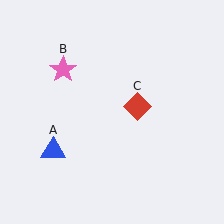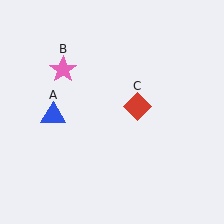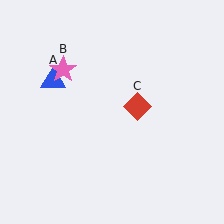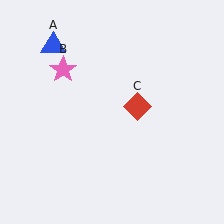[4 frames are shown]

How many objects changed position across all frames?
1 object changed position: blue triangle (object A).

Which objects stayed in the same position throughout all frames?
Pink star (object B) and red diamond (object C) remained stationary.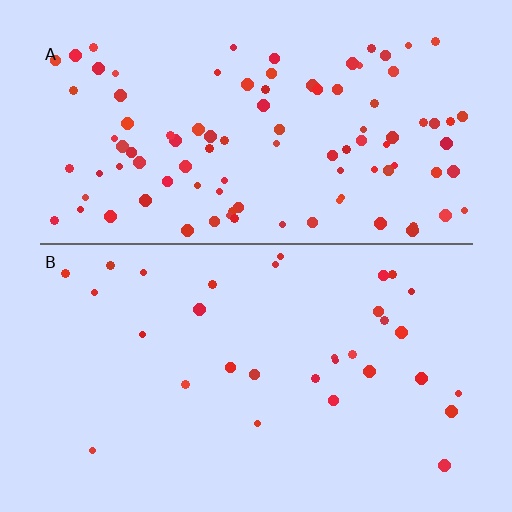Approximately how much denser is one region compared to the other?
Approximately 3.2× — region A over region B.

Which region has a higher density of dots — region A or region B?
A (the top).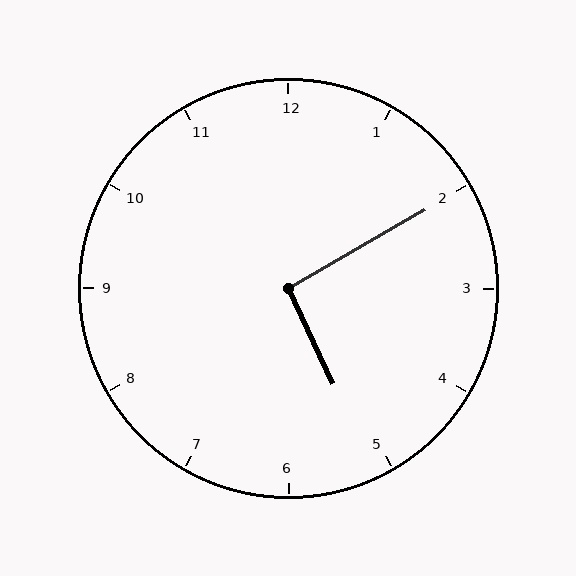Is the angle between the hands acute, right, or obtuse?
It is right.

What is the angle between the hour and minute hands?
Approximately 95 degrees.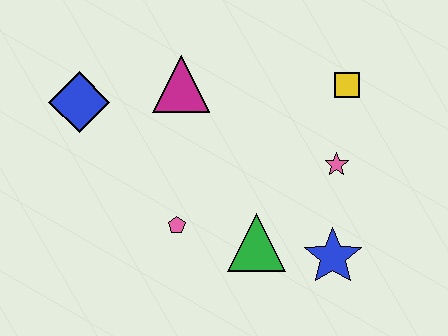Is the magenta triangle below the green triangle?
No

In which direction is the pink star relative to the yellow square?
The pink star is below the yellow square.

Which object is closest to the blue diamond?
The magenta triangle is closest to the blue diamond.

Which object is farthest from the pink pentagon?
The yellow square is farthest from the pink pentagon.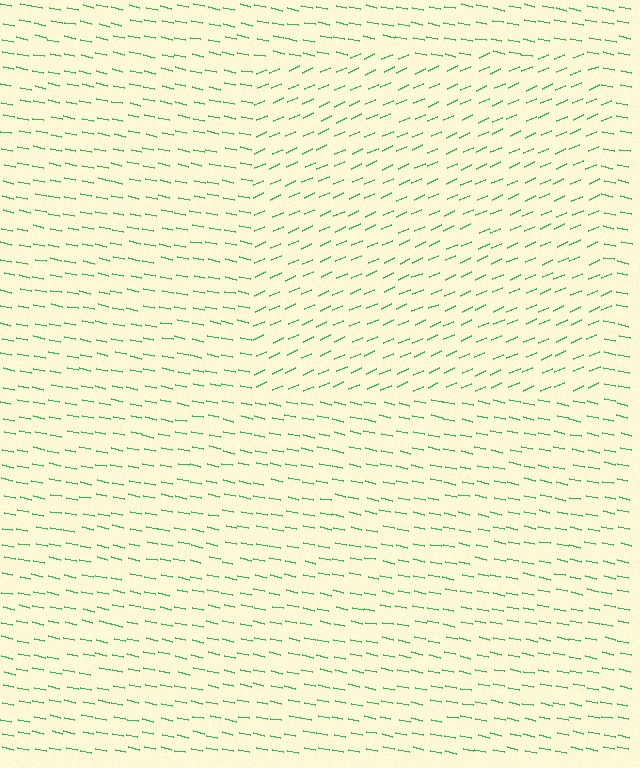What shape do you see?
I see a rectangle.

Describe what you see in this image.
The image is filled with small green line segments. A rectangle region in the image has lines oriented differently from the surrounding lines, creating a visible texture boundary.